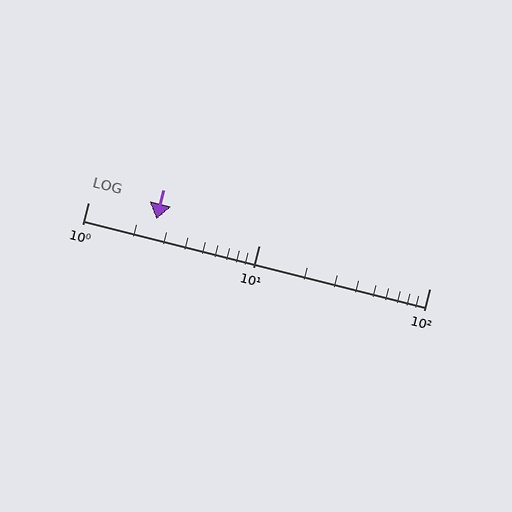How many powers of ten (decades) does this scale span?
The scale spans 2 decades, from 1 to 100.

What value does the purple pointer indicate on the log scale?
The pointer indicates approximately 2.5.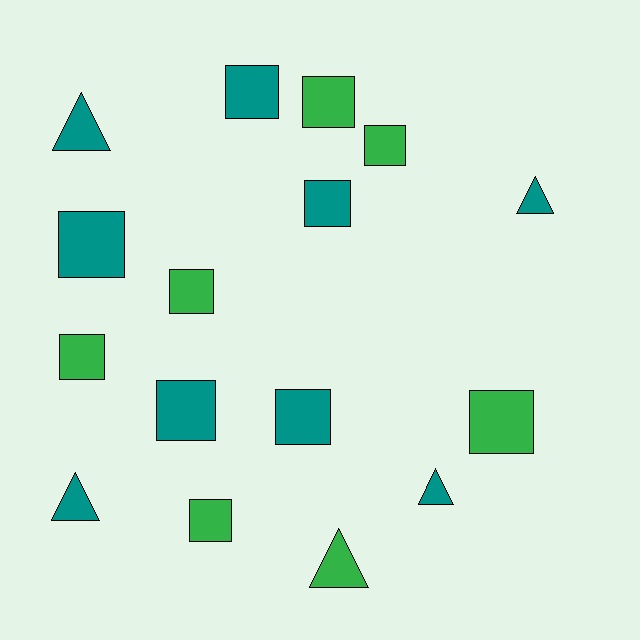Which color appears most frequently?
Teal, with 9 objects.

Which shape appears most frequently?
Square, with 11 objects.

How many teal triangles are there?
There are 4 teal triangles.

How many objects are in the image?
There are 16 objects.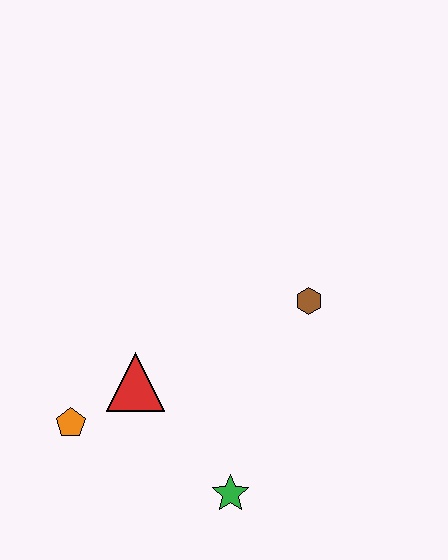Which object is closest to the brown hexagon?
The red triangle is closest to the brown hexagon.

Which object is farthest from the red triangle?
The brown hexagon is farthest from the red triangle.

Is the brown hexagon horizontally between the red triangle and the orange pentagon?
No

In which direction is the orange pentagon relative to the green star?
The orange pentagon is to the left of the green star.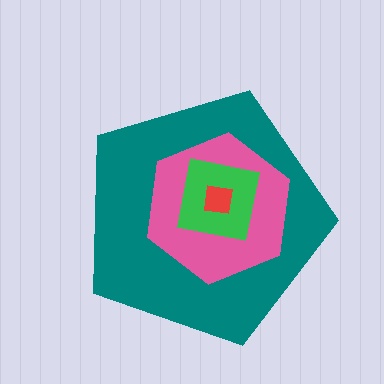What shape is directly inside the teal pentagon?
The pink hexagon.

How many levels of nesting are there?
4.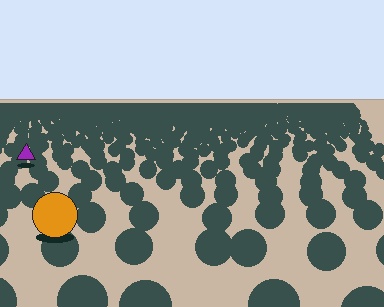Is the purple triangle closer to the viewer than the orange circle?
No. The orange circle is closer — you can tell from the texture gradient: the ground texture is coarser near it.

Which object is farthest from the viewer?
The purple triangle is farthest from the viewer. It appears smaller and the ground texture around it is denser.